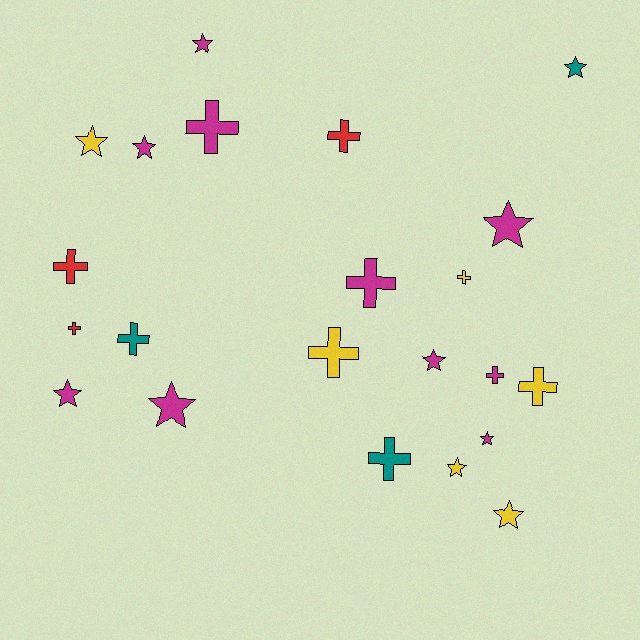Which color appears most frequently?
Magenta, with 10 objects.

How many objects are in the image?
There are 22 objects.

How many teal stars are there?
There is 1 teal star.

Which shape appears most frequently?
Cross, with 11 objects.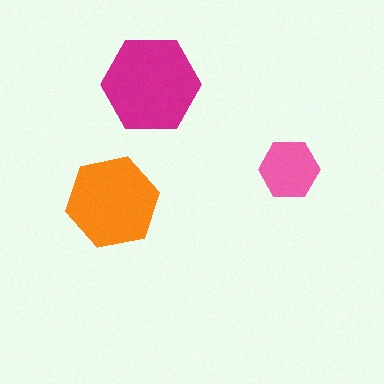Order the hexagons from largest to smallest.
the magenta one, the orange one, the pink one.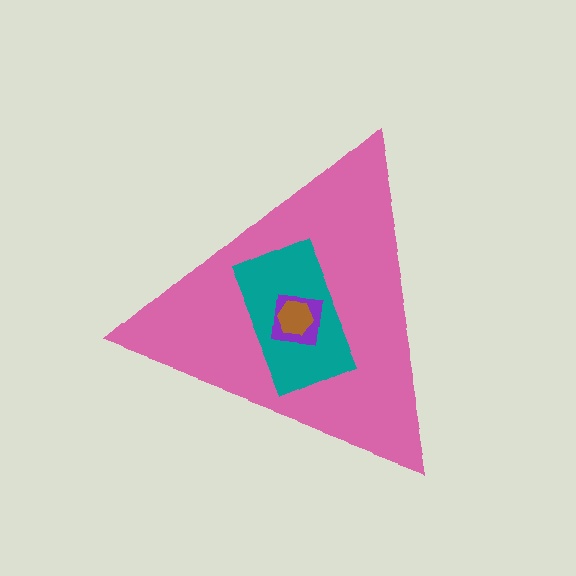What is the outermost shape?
The pink triangle.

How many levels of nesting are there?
4.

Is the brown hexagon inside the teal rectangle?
Yes.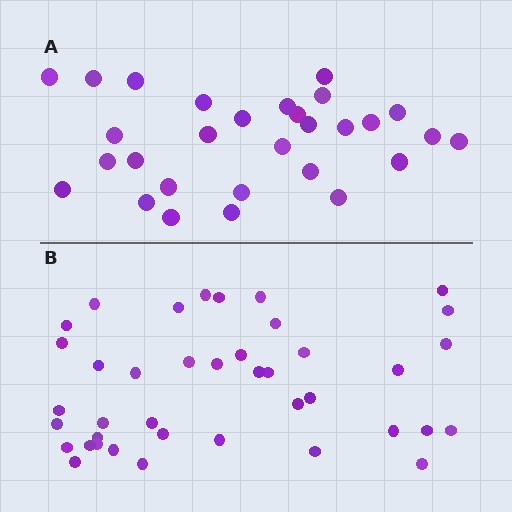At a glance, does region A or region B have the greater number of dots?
Region B (the bottom region) has more dots.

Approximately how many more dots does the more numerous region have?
Region B has roughly 12 or so more dots than region A.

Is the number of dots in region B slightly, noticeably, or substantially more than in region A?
Region B has noticeably more, but not dramatically so. The ratio is roughly 1.4 to 1.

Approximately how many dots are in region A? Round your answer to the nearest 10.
About 30 dots. (The exact count is 29, which rounds to 30.)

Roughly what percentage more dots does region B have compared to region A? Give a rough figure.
About 40% more.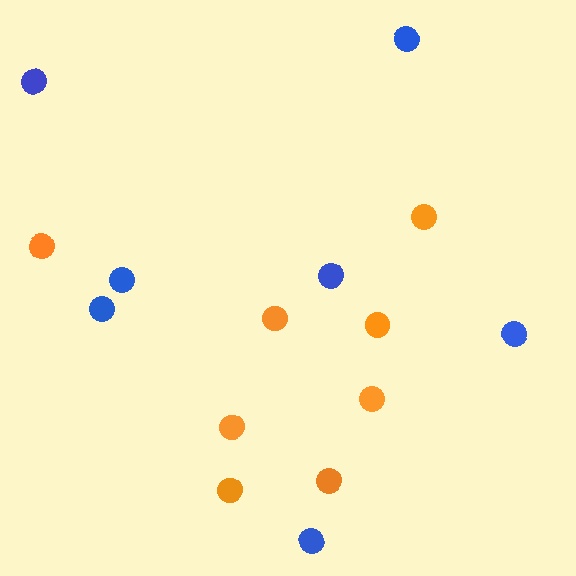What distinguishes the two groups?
There are 2 groups: one group of orange circles (8) and one group of blue circles (7).